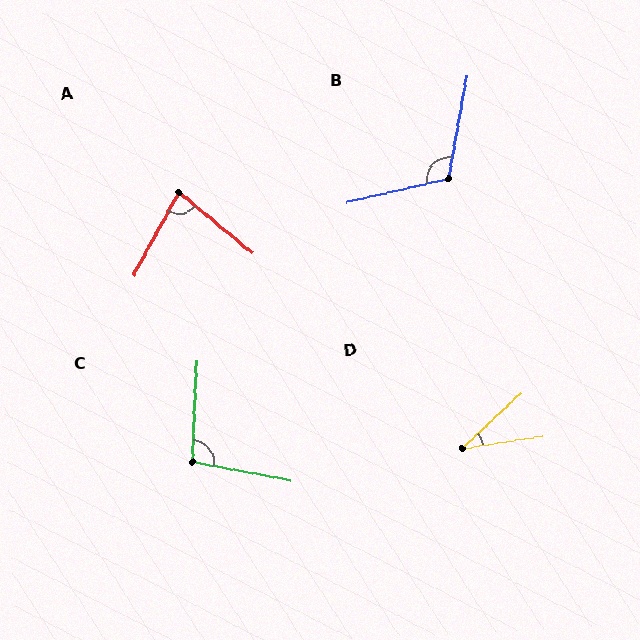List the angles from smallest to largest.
D (33°), A (79°), C (98°), B (113°).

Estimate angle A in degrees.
Approximately 79 degrees.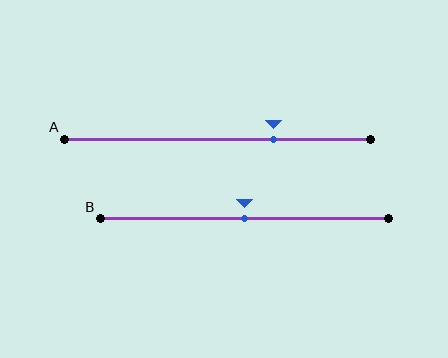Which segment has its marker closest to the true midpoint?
Segment B has its marker closest to the true midpoint.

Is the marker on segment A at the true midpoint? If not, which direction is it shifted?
No, the marker on segment A is shifted to the right by about 18% of the segment length.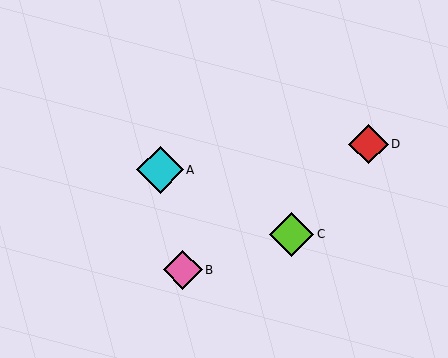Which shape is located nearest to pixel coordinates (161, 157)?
The cyan diamond (labeled A) at (160, 170) is nearest to that location.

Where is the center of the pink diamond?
The center of the pink diamond is at (183, 270).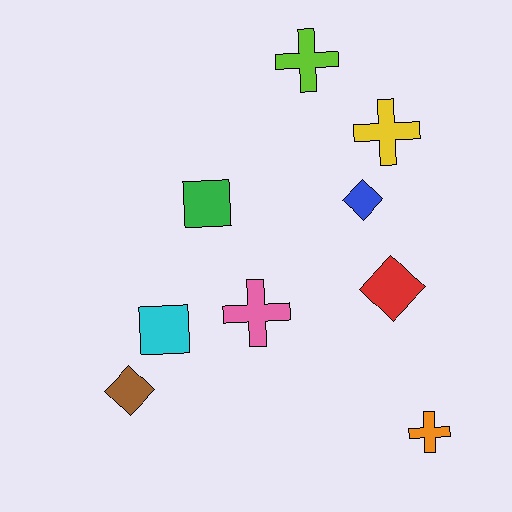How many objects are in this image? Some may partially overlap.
There are 9 objects.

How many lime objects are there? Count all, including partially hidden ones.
There is 1 lime object.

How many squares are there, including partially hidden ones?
There are 2 squares.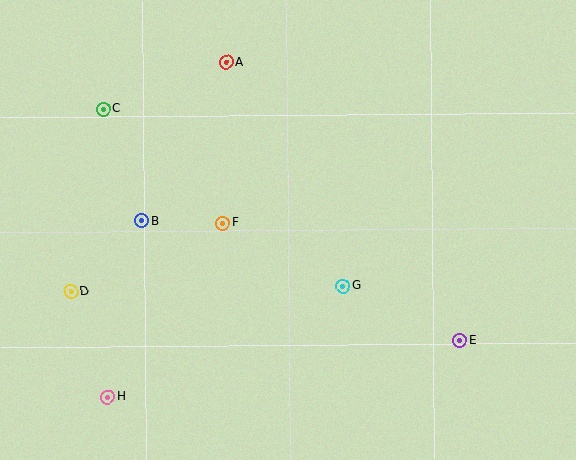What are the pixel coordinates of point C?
Point C is at (103, 109).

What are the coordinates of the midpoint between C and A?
The midpoint between C and A is at (165, 86).